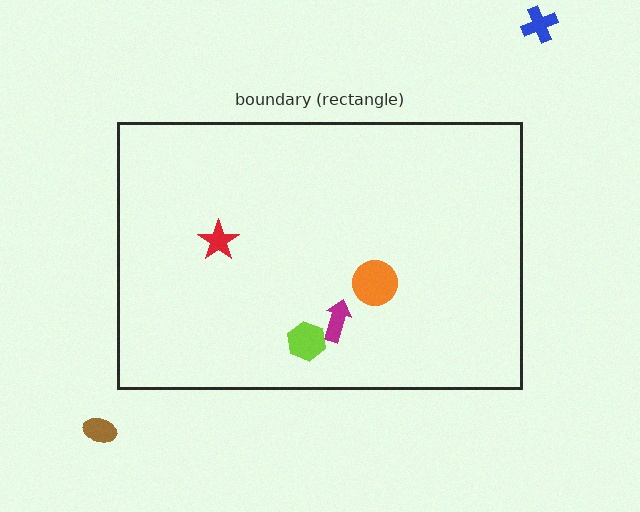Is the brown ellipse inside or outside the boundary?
Outside.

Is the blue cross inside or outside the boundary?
Outside.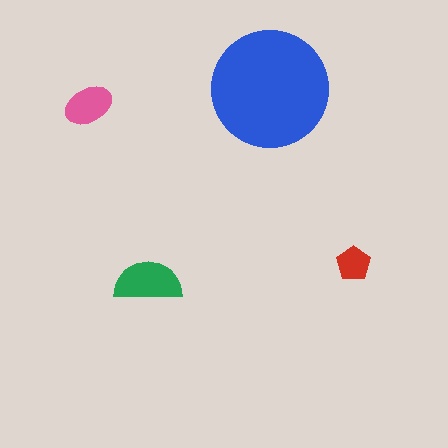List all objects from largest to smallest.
The blue circle, the green semicircle, the pink ellipse, the red pentagon.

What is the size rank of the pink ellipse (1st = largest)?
3rd.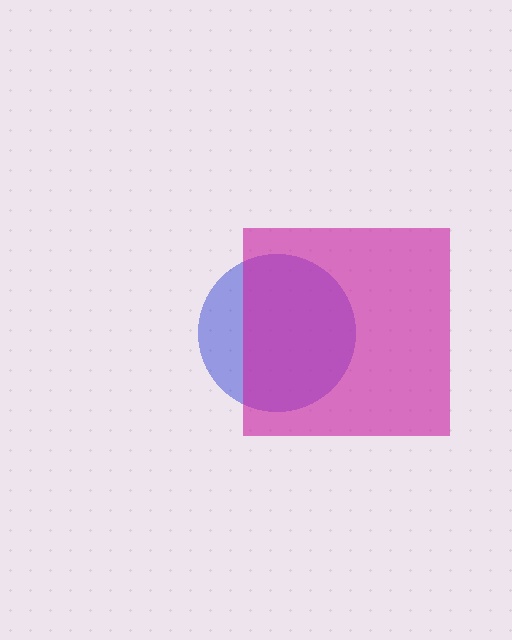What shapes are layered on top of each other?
The layered shapes are: a blue circle, a magenta square.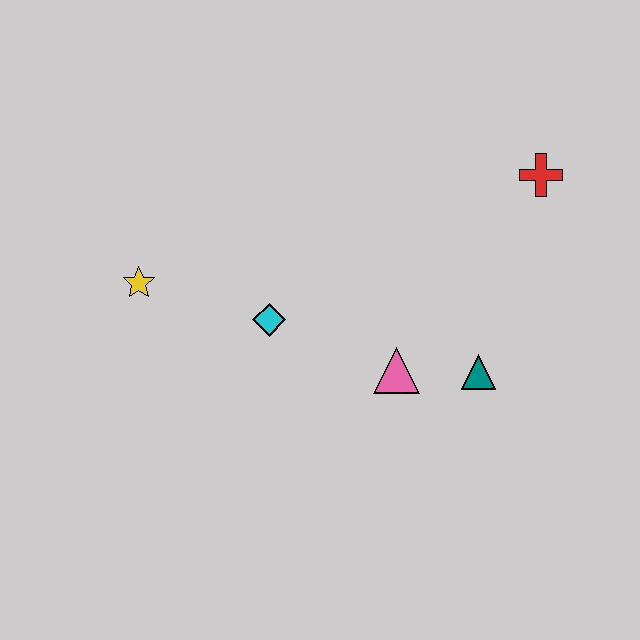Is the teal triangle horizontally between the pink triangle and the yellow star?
No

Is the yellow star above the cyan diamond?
Yes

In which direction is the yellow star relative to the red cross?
The yellow star is to the left of the red cross.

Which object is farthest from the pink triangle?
The yellow star is farthest from the pink triangle.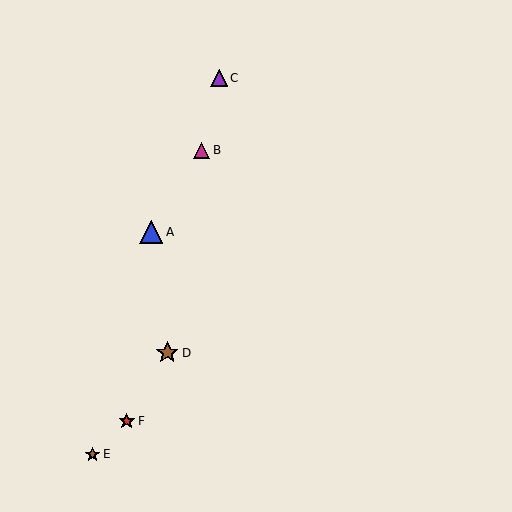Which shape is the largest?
The brown star (labeled D) is the largest.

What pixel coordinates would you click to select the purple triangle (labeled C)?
Click at (219, 78) to select the purple triangle C.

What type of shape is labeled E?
Shape E is a brown star.